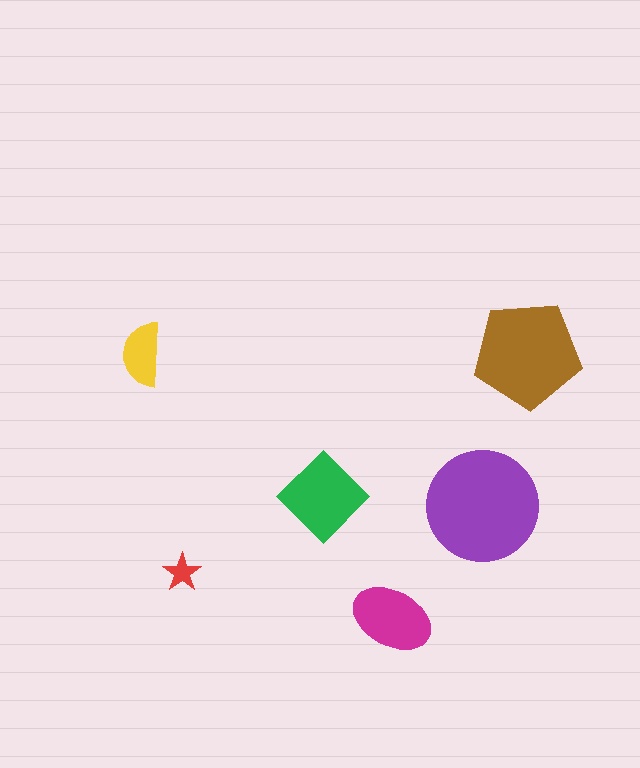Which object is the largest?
The purple circle.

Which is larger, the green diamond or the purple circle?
The purple circle.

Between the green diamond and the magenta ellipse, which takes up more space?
The green diamond.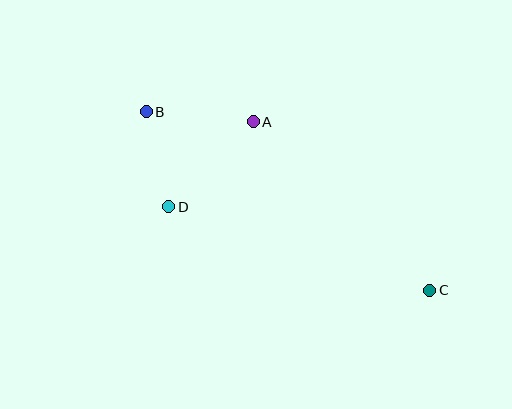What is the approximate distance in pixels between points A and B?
The distance between A and B is approximately 107 pixels.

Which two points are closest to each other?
Points B and D are closest to each other.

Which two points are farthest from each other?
Points B and C are farthest from each other.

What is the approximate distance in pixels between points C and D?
The distance between C and D is approximately 274 pixels.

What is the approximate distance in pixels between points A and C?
The distance between A and C is approximately 244 pixels.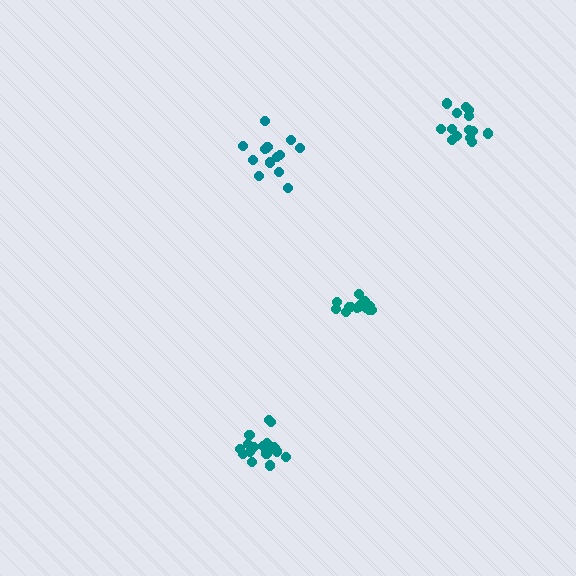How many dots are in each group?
Group 1: 15 dots, Group 2: 14 dots, Group 3: 19 dots, Group 4: 15 dots (63 total).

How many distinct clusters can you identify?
There are 4 distinct clusters.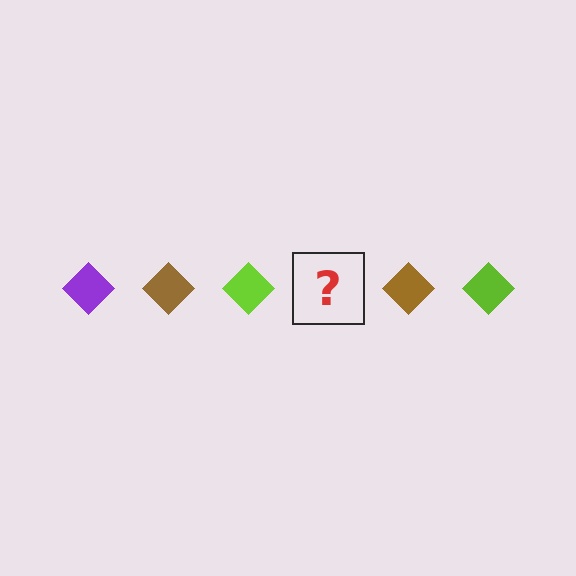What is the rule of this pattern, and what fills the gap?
The rule is that the pattern cycles through purple, brown, lime diamonds. The gap should be filled with a purple diamond.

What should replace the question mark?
The question mark should be replaced with a purple diamond.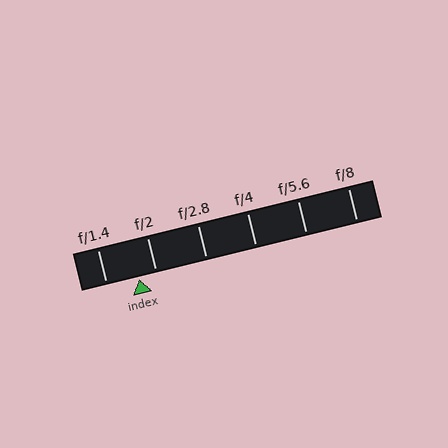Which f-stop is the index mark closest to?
The index mark is closest to f/2.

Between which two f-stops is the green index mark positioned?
The index mark is between f/1.4 and f/2.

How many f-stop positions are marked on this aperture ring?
There are 6 f-stop positions marked.